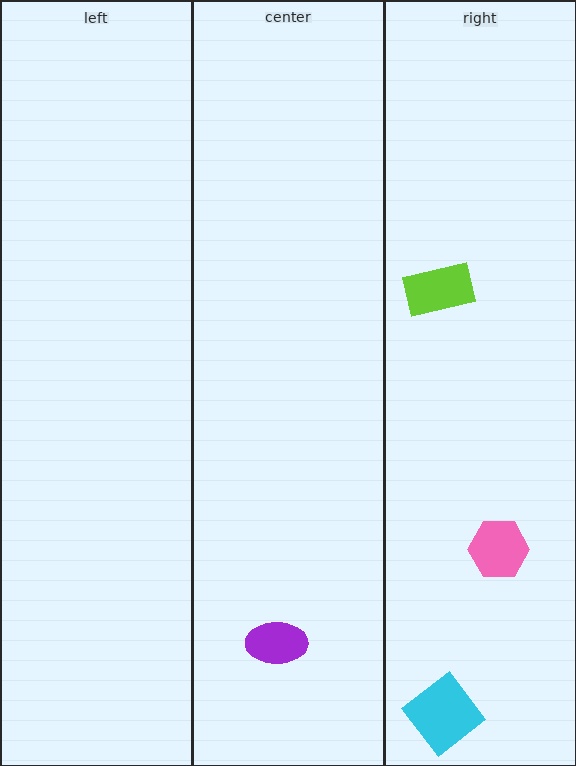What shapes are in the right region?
The cyan diamond, the pink hexagon, the lime rectangle.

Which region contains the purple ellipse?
The center region.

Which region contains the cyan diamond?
The right region.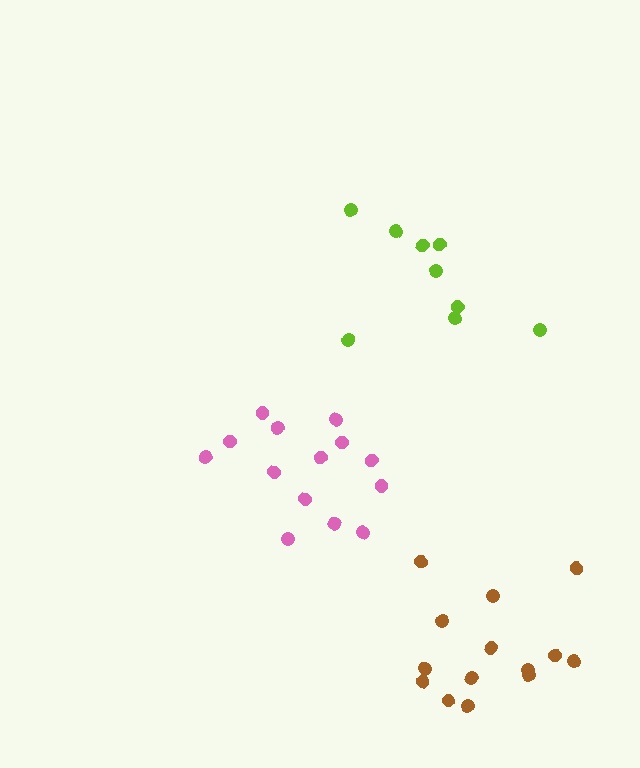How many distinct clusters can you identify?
There are 3 distinct clusters.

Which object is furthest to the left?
The pink cluster is leftmost.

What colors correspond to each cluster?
The clusters are colored: lime, brown, pink.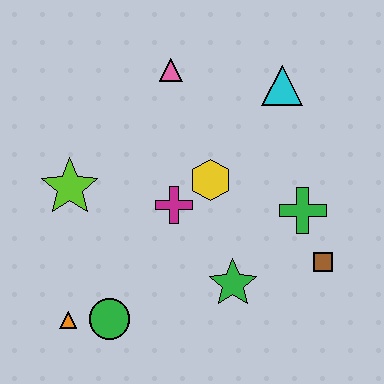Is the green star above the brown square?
No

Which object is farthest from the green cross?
The orange triangle is farthest from the green cross.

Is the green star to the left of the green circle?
No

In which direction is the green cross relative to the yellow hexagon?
The green cross is to the right of the yellow hexagon.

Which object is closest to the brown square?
The green cross is closest to the brown square.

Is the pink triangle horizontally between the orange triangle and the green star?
Yes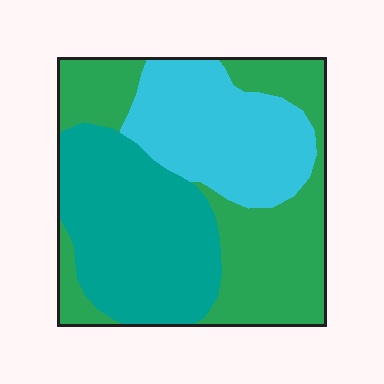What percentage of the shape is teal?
Teal covers 34% of the shape.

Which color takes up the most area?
Green, at roughly 40%.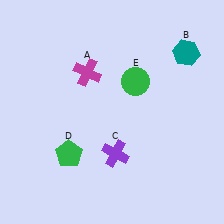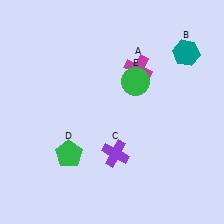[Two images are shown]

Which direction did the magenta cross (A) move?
The magenta cross (A) moved right.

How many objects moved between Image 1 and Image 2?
1 object moved between the two images.